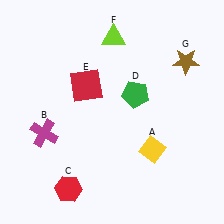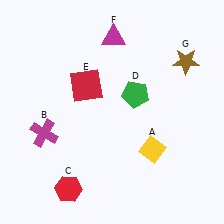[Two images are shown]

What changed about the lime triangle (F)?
In Image 1, F is lime. In Image 2, it changed to magenta.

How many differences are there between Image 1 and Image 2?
There is 1 difference between the two images.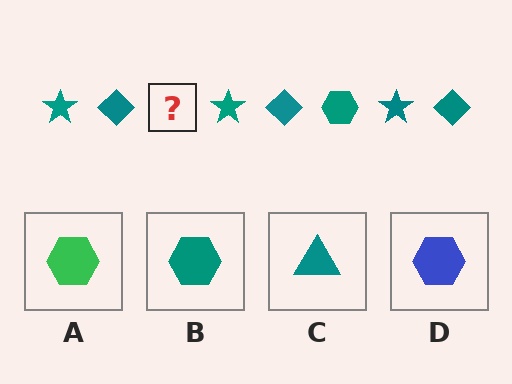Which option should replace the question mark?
Option B.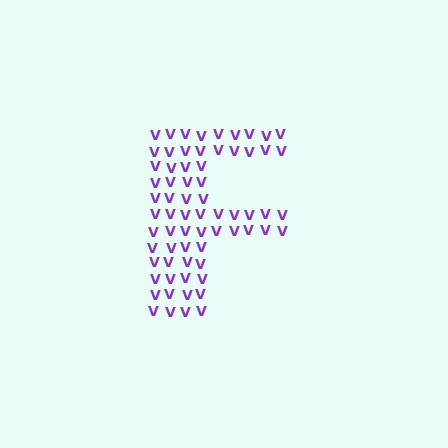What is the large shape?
The large shape is the letter F.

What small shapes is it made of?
It is made of small letter V's.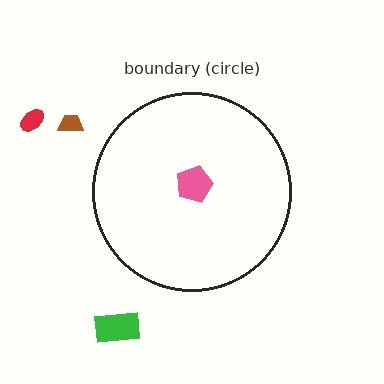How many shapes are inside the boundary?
1 inside, 3 outside.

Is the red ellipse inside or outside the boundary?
Outside.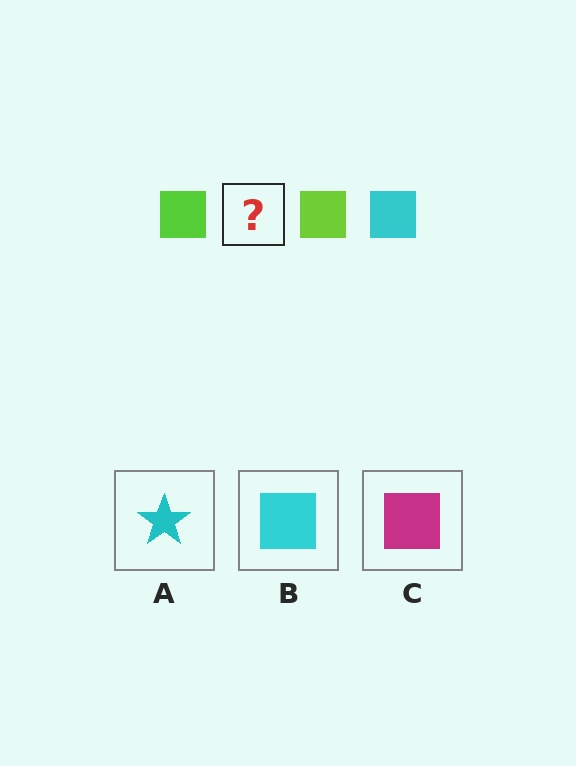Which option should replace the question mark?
Option B.